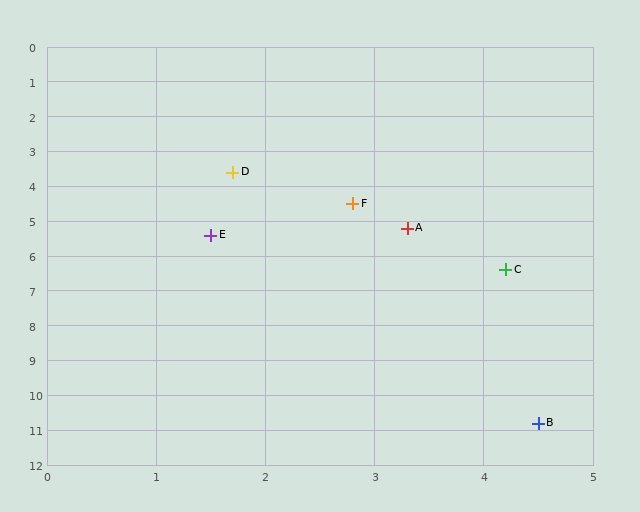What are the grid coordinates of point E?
Point E is at approximately (1.5, 5.4).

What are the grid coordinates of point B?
Point B is at approximately (4.5, 10.8).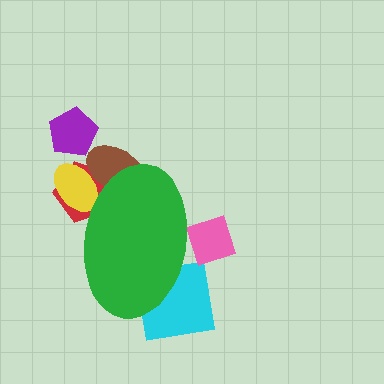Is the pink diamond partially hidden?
Yes, the pink diamond is partially hidden behind the green ellipse.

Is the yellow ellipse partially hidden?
Yes, the yellow ellipse is partially hidden behind the green ellipse.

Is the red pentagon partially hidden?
Yes, the red pentagon is partially hidden behind the green ellipse.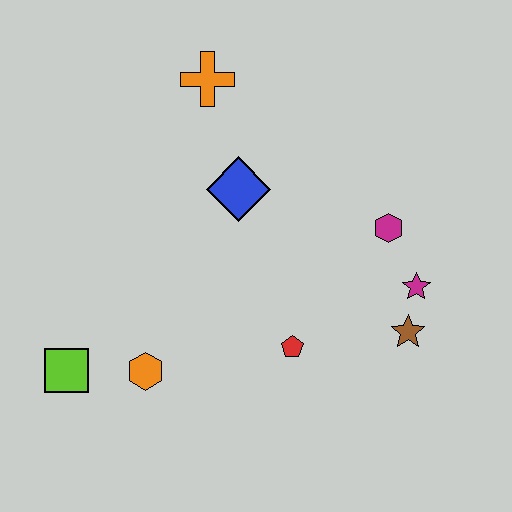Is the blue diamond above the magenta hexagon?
Yes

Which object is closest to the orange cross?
The blue diamond is closest to the orange cross.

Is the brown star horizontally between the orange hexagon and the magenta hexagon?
No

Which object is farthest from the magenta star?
The lime square is farthest from the magenta star.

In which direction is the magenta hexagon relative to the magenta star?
The magenta hexagon is above the magenta star.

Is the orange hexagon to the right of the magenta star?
No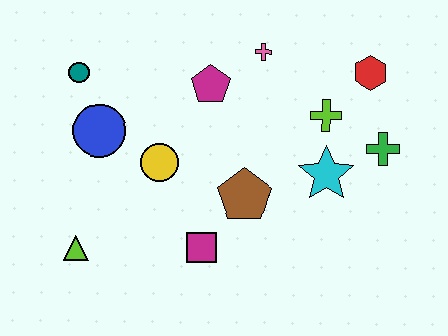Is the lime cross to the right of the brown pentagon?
Yes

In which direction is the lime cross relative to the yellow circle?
The lime cross is to the right of the yellow circle.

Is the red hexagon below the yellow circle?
No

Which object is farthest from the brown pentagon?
The teal circle is farthest from the brown pentagon.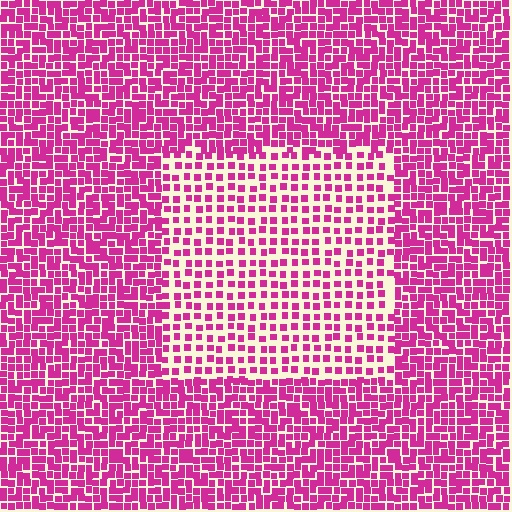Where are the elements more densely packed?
The elements are more densely packed outside the rectangle boundary.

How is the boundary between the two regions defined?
The boundary is defined by a change in element density (approximately 1.9x ratio). All elements are the same color, size, and shape.